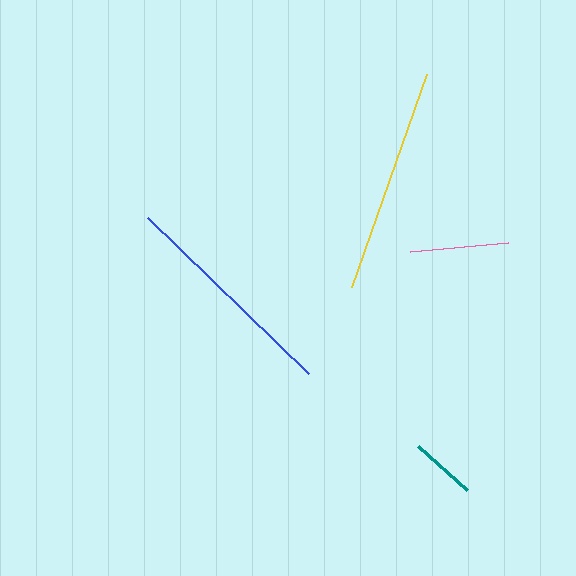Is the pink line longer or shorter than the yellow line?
The yellow line is longer than the pink line.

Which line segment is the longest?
The yellow line is the longest at approximately 226 pixels.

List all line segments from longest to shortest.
From longest to shortest: yellow, blue, pink, teal.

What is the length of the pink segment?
The pink segment is approximately 98 pixels long.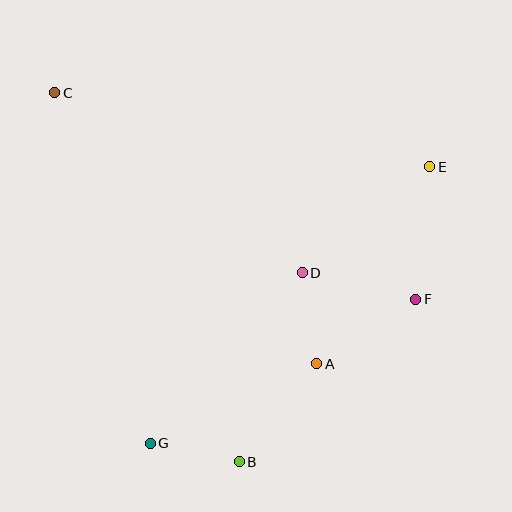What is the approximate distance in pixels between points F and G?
The distance between F and G is approximately 302 pixels.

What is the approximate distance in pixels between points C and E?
The distance between C and E is approximately 382 pixels.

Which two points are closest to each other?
Points B and G are closest to each other.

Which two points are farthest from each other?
Points C and F are farthest from each other.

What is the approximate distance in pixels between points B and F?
The distance between B and F is approximately 240 pixels.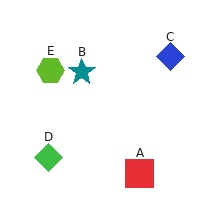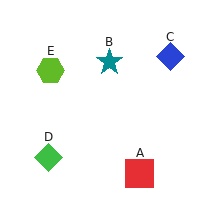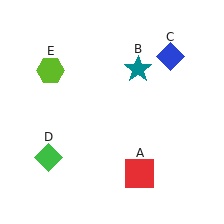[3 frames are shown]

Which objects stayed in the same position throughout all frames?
Red square (object A) and blue diamond (object C) and green diamond (object D) and lime hexagon (object E) remained stationary.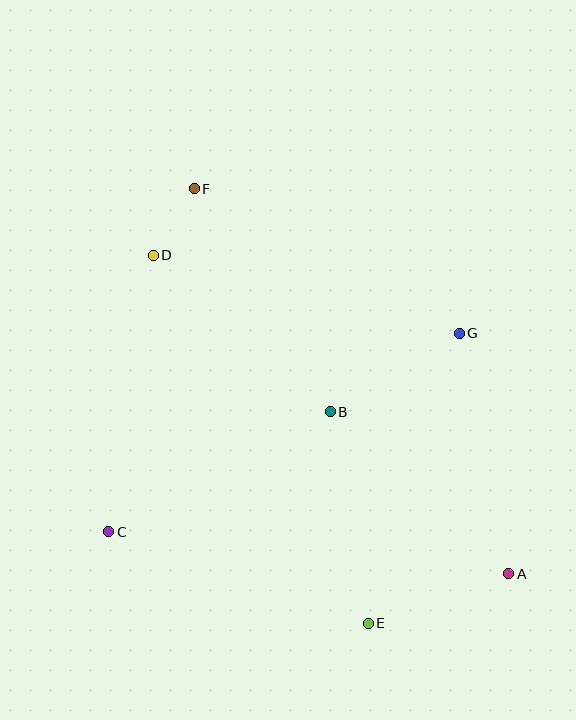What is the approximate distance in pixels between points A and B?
The distance between A and B is approximately 241 pixels.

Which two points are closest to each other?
Points D and F are closest to each other.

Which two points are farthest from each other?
Points A and F are farthest from each other.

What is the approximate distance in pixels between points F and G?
The distance between F and G is approximately 301 pixels.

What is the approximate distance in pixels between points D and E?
The distance between D and E is approximately 426 pixels.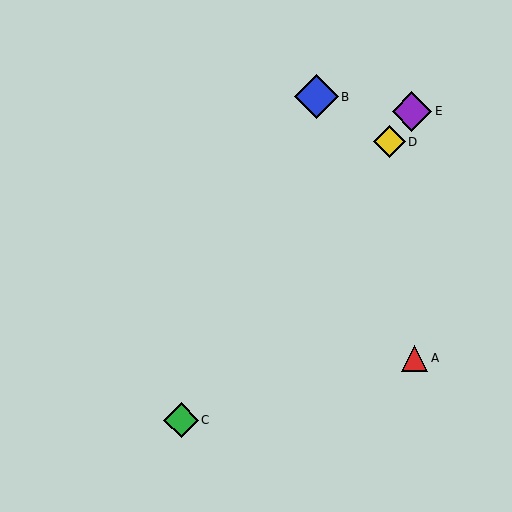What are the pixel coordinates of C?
Object C is at (181, 420).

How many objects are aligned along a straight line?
3 objects (C, D, E) are aligned along a straight line.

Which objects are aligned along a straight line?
Objects C, D, E are aligned along a straight line.